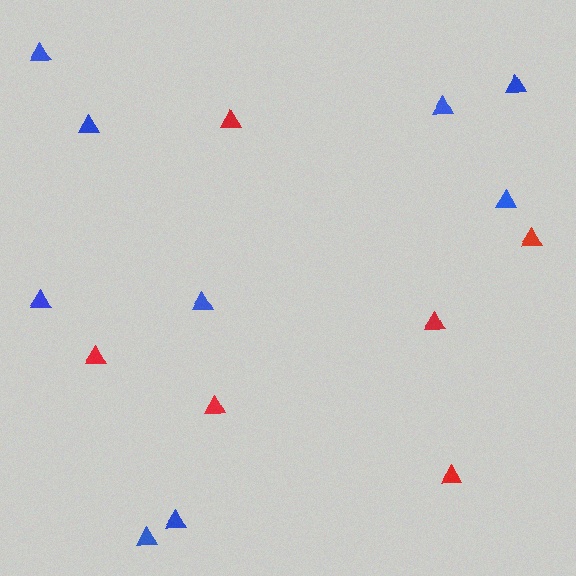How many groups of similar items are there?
There are 2 groups: one group of red triangles (6) and one group of blue triangles (9).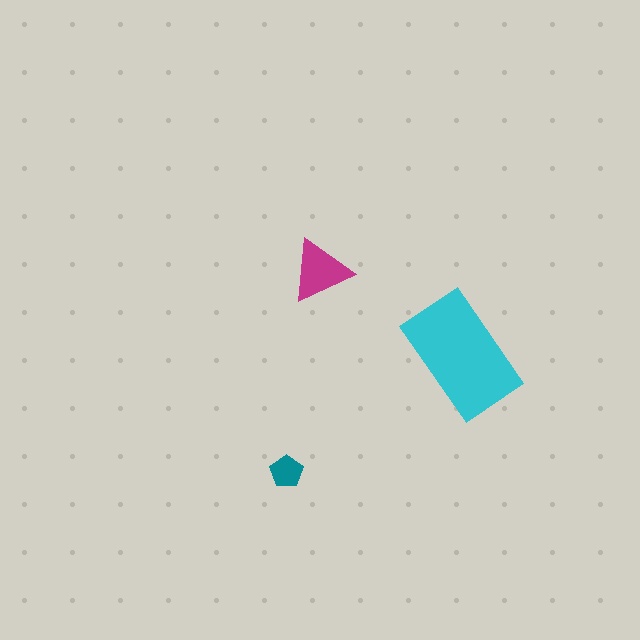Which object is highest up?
The magenta triangle is topmost.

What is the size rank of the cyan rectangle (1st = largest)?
1st.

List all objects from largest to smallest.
The cyan rectangle, the magenta triangle, the teal pentagon.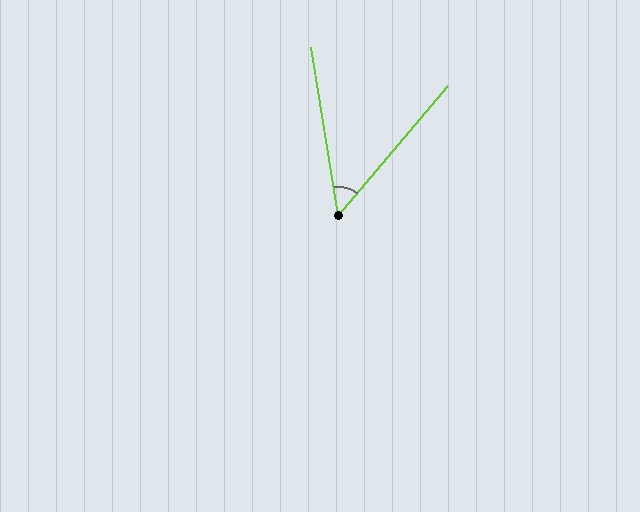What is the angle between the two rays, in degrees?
Approximately 50 degrees.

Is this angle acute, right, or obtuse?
It is acute.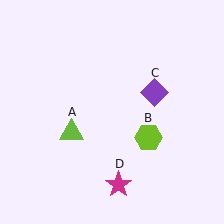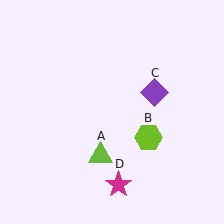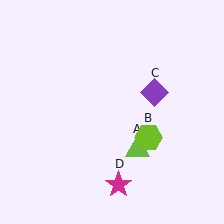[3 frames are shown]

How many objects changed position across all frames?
1 object changed position: lime triangle (object A).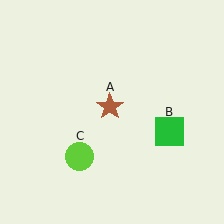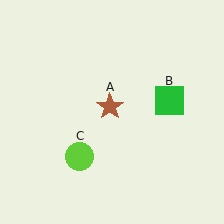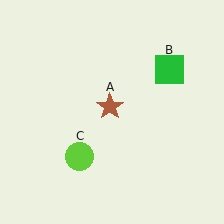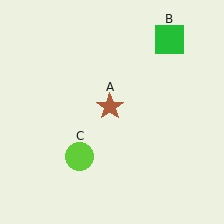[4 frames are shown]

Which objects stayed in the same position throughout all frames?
Brown star (object A) and lime circle (object C) remained stationary.